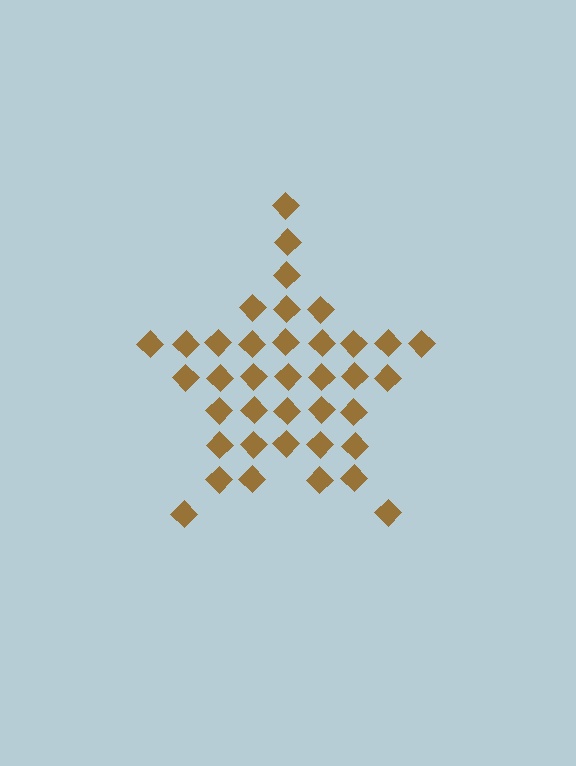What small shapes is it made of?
It is made of small diamonds.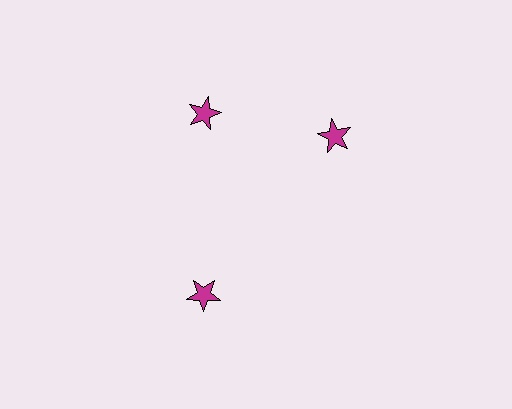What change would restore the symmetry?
The symmetry would be restored by rotating it back into even spacing with its neighbors so that all 3 stars sit at equal angles and equal distance from the center.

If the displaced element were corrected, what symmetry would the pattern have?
It would have 3-fold rotational symmetry — the pattern would map onto itself every 120 degrees.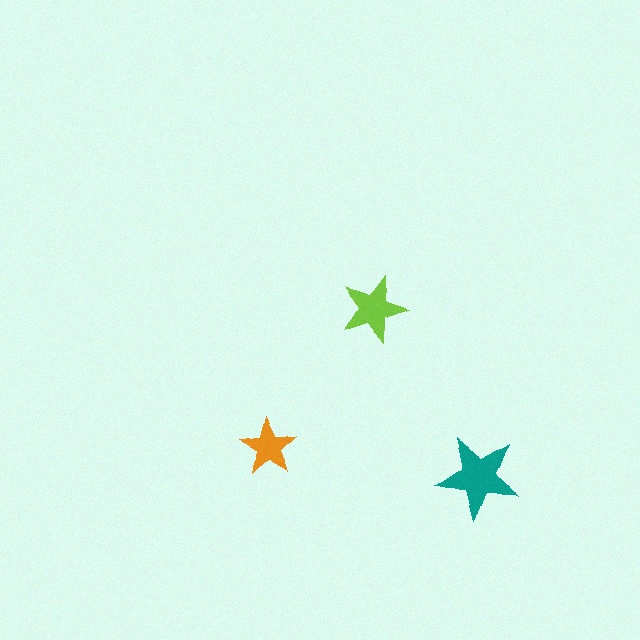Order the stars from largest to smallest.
the teal one, the lime one, the orange one.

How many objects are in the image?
There are 3 objects in the image.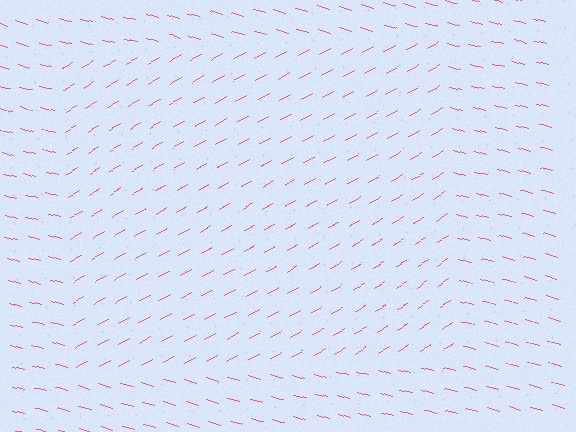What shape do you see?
I see a rectangle.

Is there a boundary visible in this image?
Yes, there is a texture boundary formed by a change in line orientation.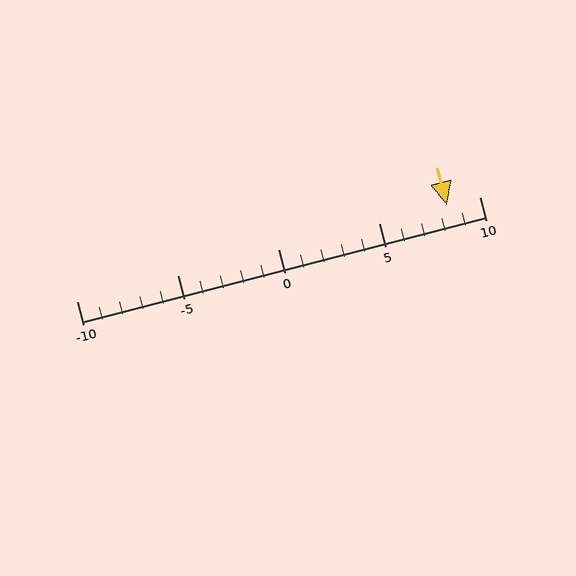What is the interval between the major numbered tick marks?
The major tick marks are spaced 5 units apart.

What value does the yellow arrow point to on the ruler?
The yellow arrow points to approximately 8.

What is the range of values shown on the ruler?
The ruler shows values from -10 to 10.